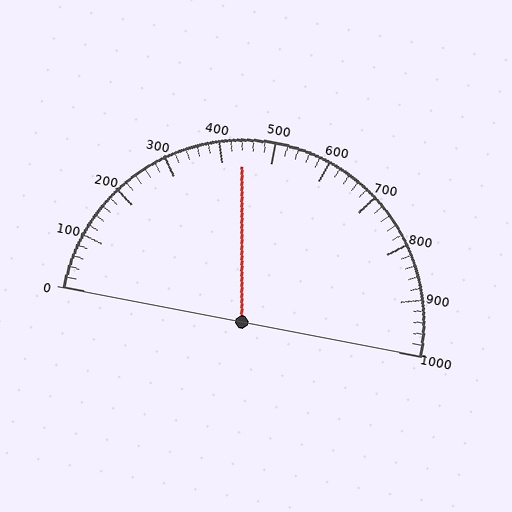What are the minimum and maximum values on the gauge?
The gauge ranges from 0 to 1000.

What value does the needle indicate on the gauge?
The needle indicates approximately 440.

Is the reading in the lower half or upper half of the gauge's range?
The reading is in the lower half of the range (0 to 1000).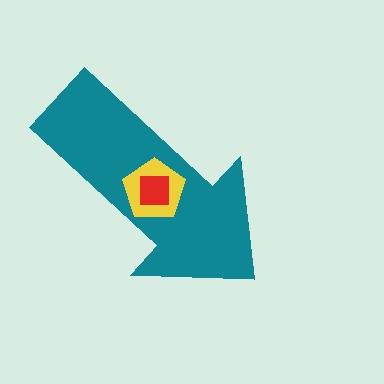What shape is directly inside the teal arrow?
The yellow pentagon.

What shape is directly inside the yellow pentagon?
The red square.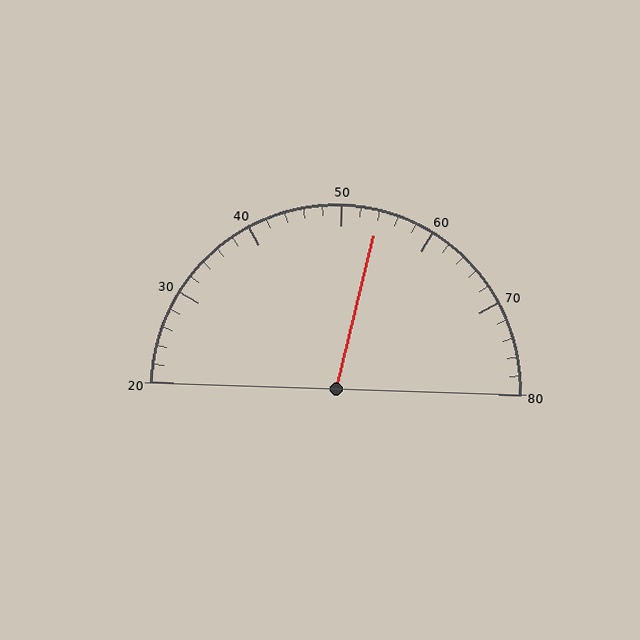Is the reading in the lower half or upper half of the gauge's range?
The reading is in the upper half of the range (20 to 80).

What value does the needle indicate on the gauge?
The needle indicates approximately 54.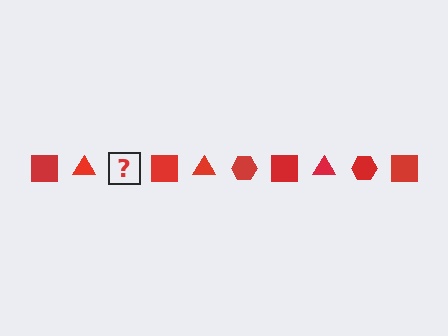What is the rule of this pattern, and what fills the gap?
The rule is that the pattern cycles through square, triangle, hexagon shapes in red. The gap should be filled with a red hexagon.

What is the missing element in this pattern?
The missing element is a red hexagon.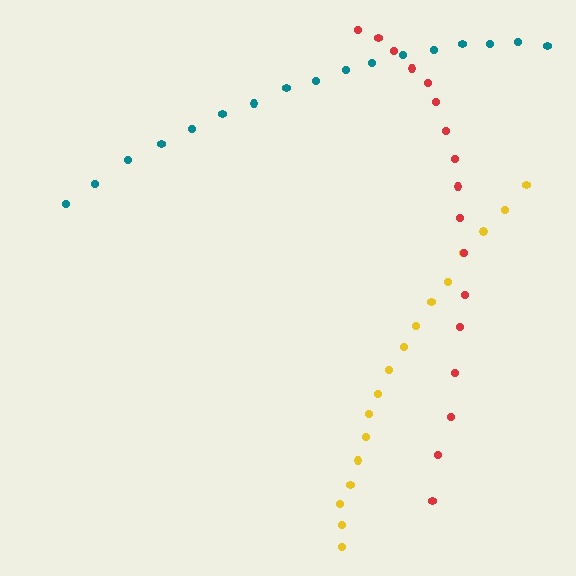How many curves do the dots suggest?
There are 3 distinct paths.